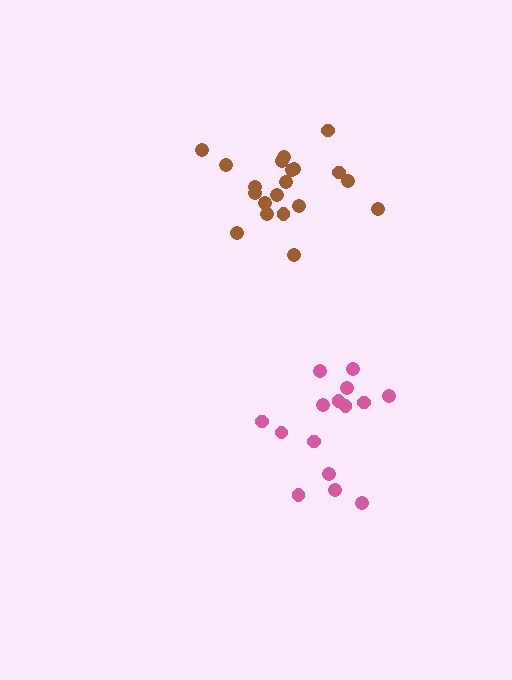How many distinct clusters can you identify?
There are 2 distinct clusters.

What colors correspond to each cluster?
The clusters are colored: pink, brown.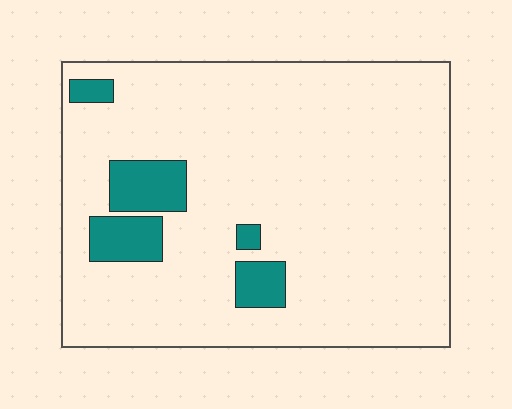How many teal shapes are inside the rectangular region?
5.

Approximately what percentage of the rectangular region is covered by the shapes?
Approximately 10%.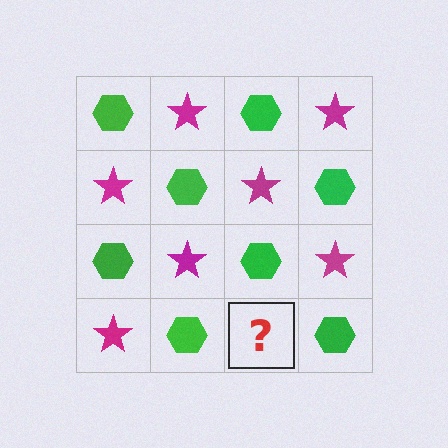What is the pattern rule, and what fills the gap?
The rule is that it alternates green hexagon and magenta star in a checkerboard pattern. The gap should be filled with a magenta star.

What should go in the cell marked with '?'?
The missing cell should contain a magenta star.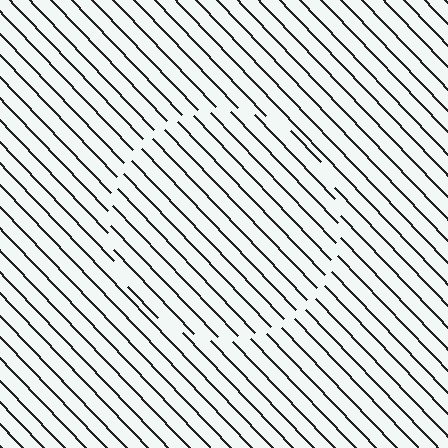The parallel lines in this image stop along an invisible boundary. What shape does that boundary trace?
An illusory circle. The interior of the shape contains the same grating, shifted by half a period — the contour is defined by the phase discontinuity where line-ends from the inner and outer gratings abut.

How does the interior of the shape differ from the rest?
The interior of the shape contains the same grating, shifted by half a period — the contour is defined by the phase discontinuity where line-ends from the inner and outer gratings abut.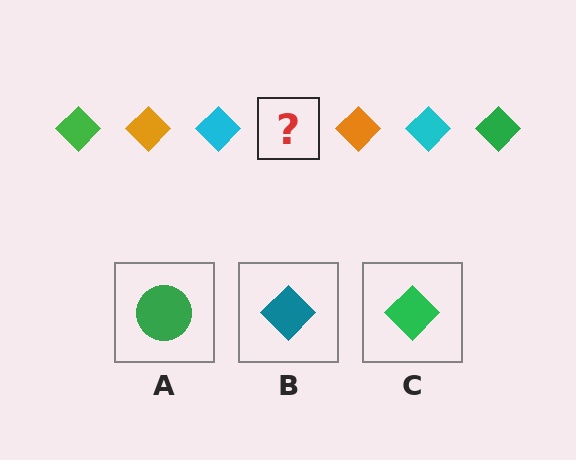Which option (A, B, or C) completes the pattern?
C.